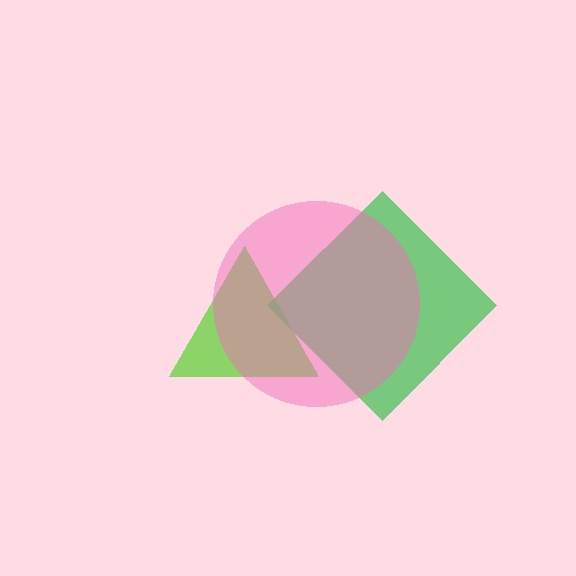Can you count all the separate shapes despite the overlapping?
Yes, there are 3 separate shapes.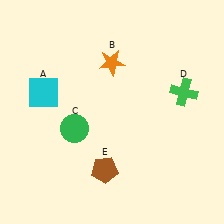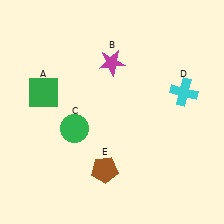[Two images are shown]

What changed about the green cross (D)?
In Image 1, D is green. In Image 2, it changed to cyan.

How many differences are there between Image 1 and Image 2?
There are 3 differences between the two images.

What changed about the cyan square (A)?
In Image 1, A is cyan. In Image 2, it changed to green.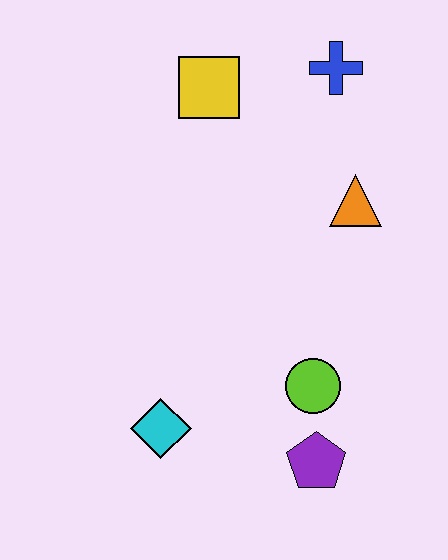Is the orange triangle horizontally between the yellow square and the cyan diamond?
No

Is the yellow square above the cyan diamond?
Yes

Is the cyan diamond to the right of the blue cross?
No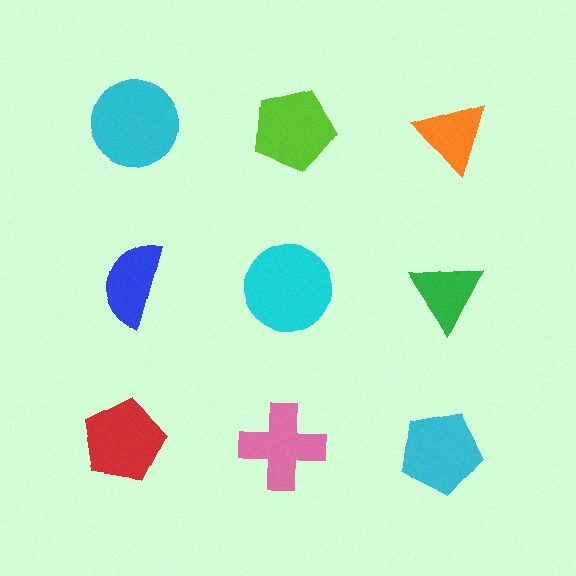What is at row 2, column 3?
A green triangle.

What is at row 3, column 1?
A red pentagon.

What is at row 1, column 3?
An orange triangle.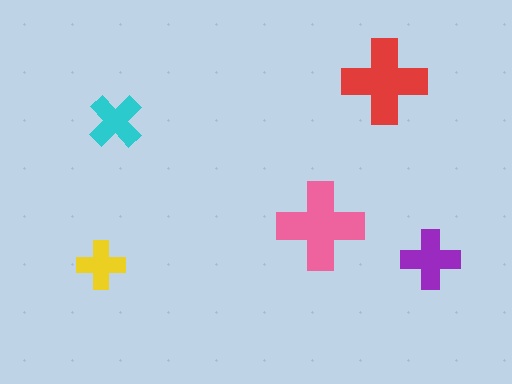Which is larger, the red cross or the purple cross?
The red one.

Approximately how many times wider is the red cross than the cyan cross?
About 1.5 times wider.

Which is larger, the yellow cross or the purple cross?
The purple one.